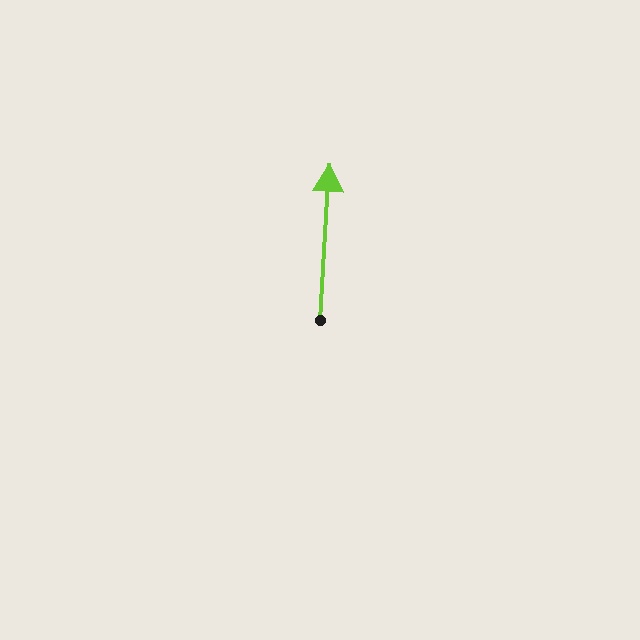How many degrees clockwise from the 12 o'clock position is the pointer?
Approximately 4 degrees.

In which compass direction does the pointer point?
North.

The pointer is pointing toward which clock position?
Roughly 12 o'clock.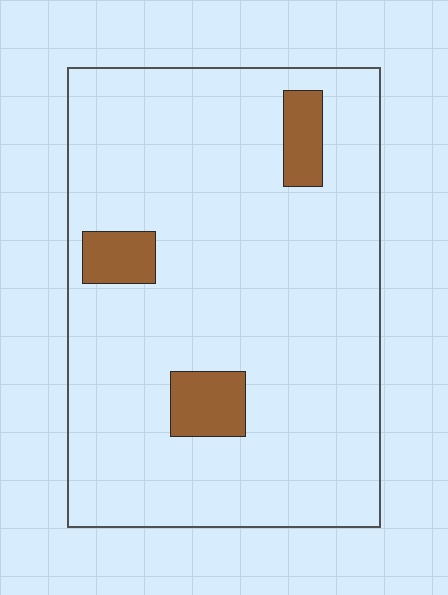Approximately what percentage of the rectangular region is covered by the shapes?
Approximately 10%.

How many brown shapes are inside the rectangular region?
3.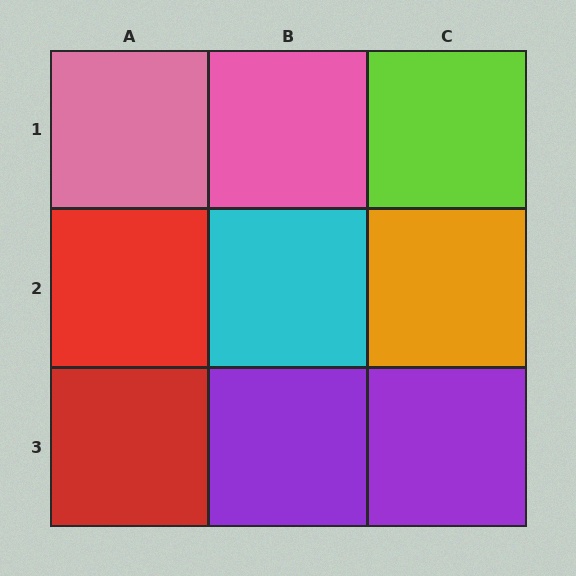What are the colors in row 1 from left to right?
Pink, pink, lime.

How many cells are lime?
1 cell is lime.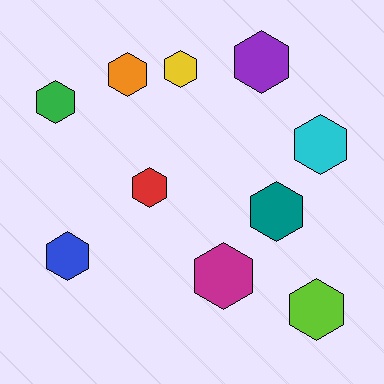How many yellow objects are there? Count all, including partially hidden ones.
There is 1 yellow object.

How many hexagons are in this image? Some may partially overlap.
There are 10 hexagons.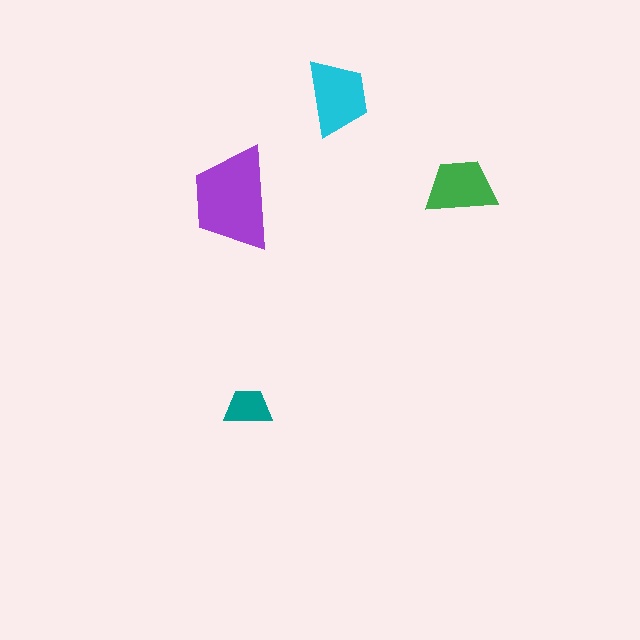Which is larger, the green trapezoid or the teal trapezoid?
The green one.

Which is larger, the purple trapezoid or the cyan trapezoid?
The purple one.